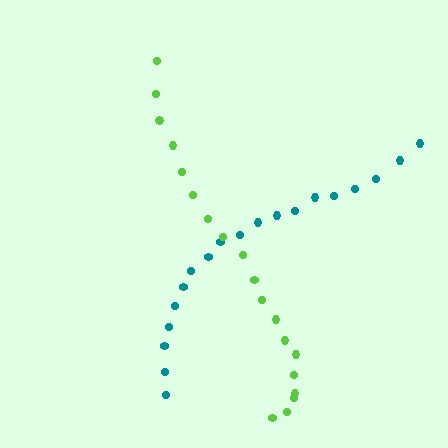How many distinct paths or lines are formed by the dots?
There are 2 distinct paths.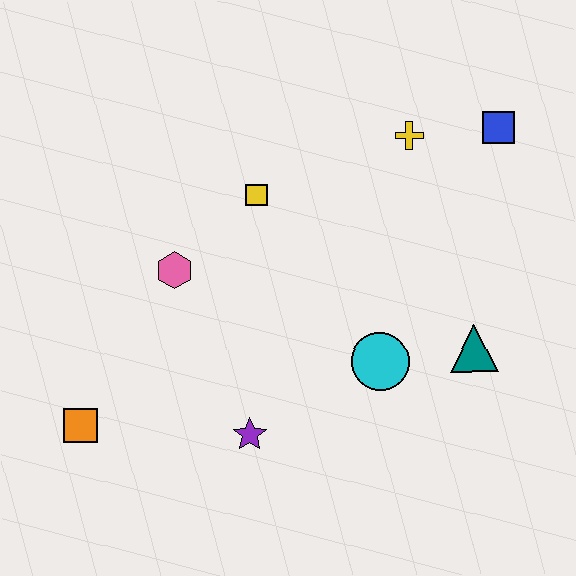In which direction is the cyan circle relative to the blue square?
The cyan circle is below the blue square.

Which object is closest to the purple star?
The cyan circle is closest to the purple star.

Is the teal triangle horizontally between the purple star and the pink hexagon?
No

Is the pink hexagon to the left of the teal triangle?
Yes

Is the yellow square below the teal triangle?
No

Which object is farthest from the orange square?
The blue square is farthest from the orange square.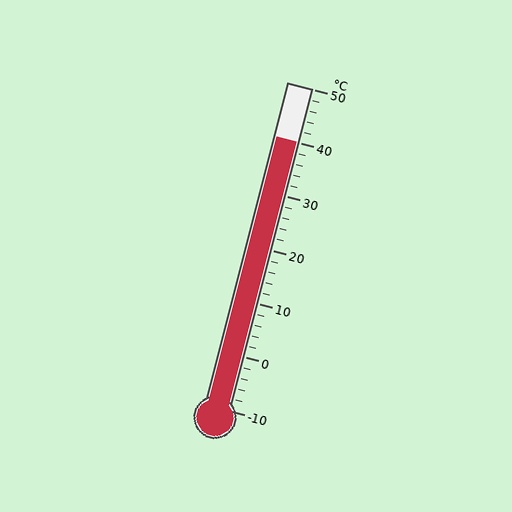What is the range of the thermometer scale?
The thermometer scale ranges from -10°C to 50°C.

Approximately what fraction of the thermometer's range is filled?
The thermometer is filled to approximately 85% of its range.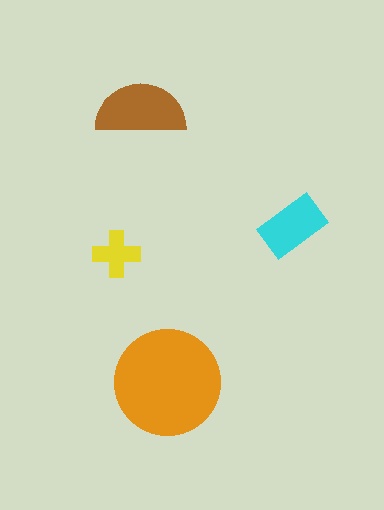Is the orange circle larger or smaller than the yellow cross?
Larger.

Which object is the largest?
The orange circle.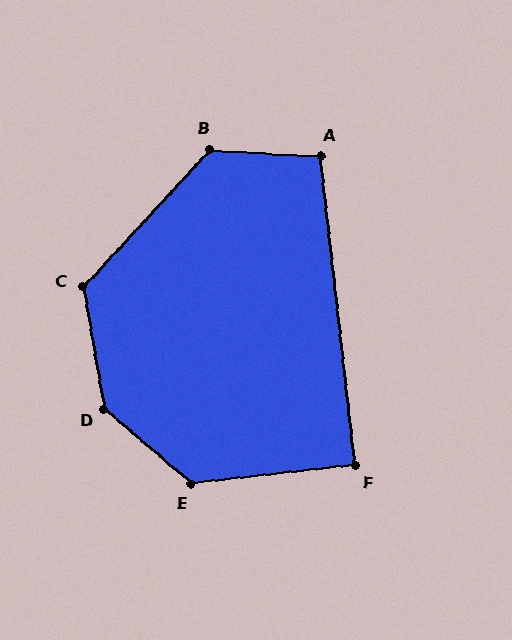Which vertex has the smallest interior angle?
F, at approximately 90 degrees.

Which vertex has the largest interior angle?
D, at approximately 140 degrees.